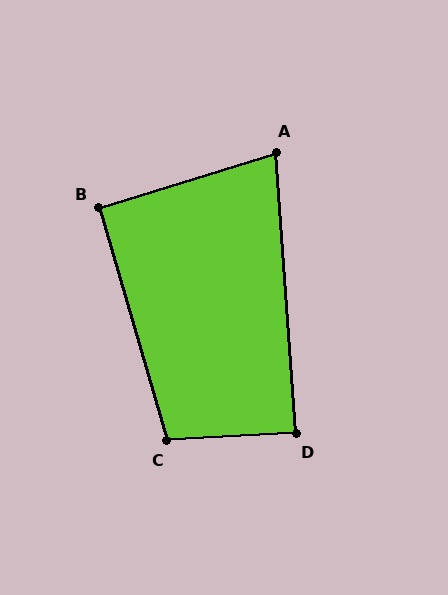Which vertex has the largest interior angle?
C, at approximately 103 degrees.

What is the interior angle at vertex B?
Approximately 91 degrees (approximately right).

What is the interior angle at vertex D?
Approximately 89 degrees (approximately right).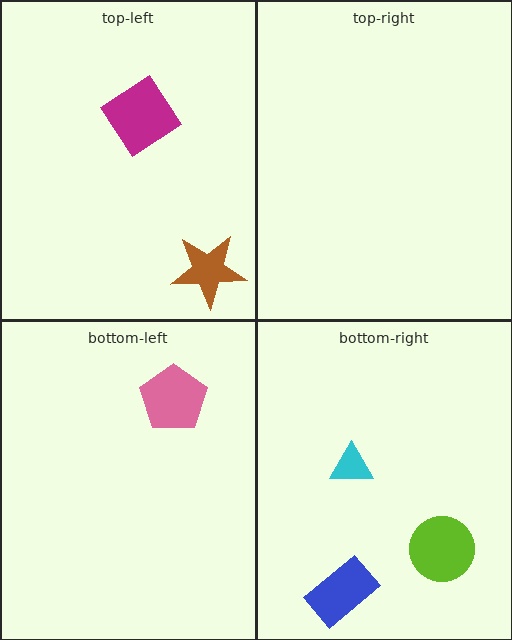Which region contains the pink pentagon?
The bottom-left region.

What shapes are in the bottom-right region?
The lime circle, the blue rectangle, the cyan triangle.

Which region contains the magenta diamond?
The top-left region.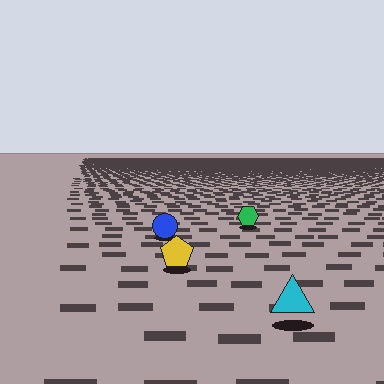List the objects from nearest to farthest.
From nearest to farthest: the cyan triangle, the yellow pentagon, the blue circle, the green hexagon.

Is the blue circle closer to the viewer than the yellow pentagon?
No. The yellow pentagon is closer — you can tell from the texture gradient: the ground texture is coarser near it.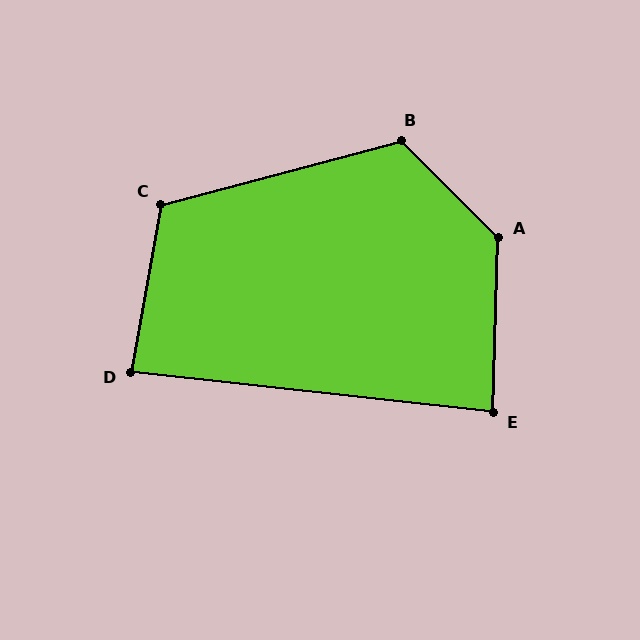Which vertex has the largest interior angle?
A, at approximately 133 degrees.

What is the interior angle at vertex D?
Approximately 86 degrees (approximately right).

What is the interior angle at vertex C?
Approximately 115 degrees (obtuse).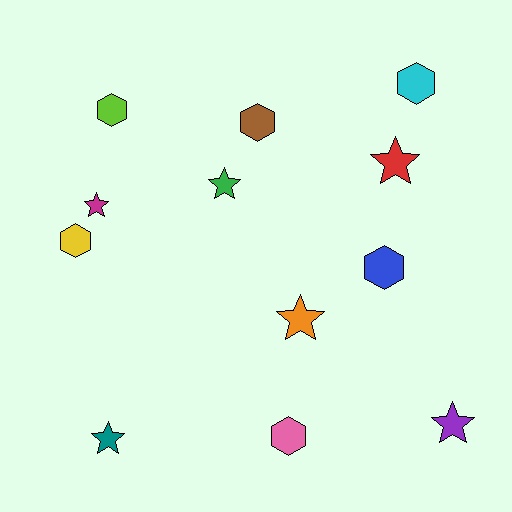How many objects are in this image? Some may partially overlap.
There are 12 objects.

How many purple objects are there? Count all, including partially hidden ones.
There is 1 purple object.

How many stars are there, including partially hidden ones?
There are 6 stars.